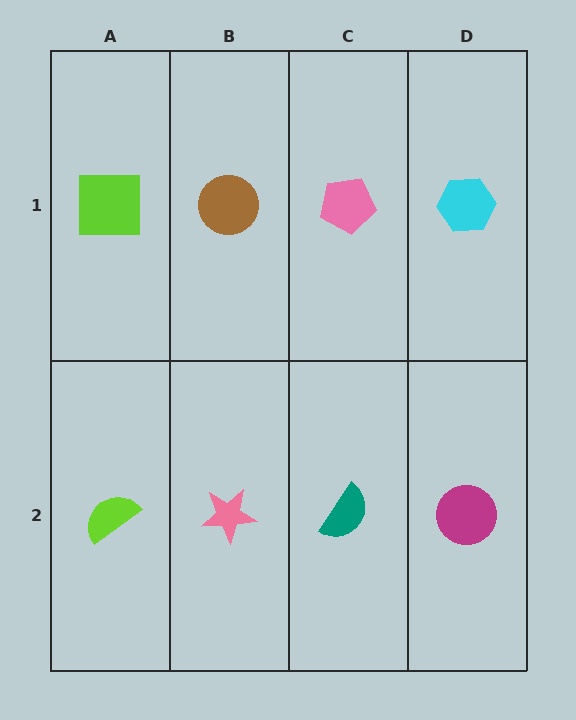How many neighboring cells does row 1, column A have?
2.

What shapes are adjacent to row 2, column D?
A cyan hexagon (row 1, column D), a teal semicircle (row 2, column C).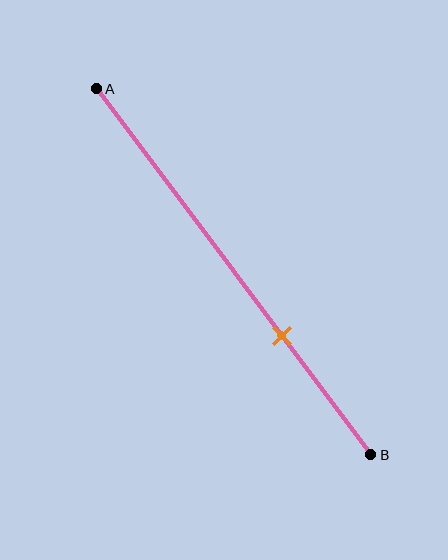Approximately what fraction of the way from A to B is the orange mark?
The orange mark is approximately 70% of the way from A to B.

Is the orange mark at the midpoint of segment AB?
No, the mark is at about 70% from A, not at the 50% midpoint.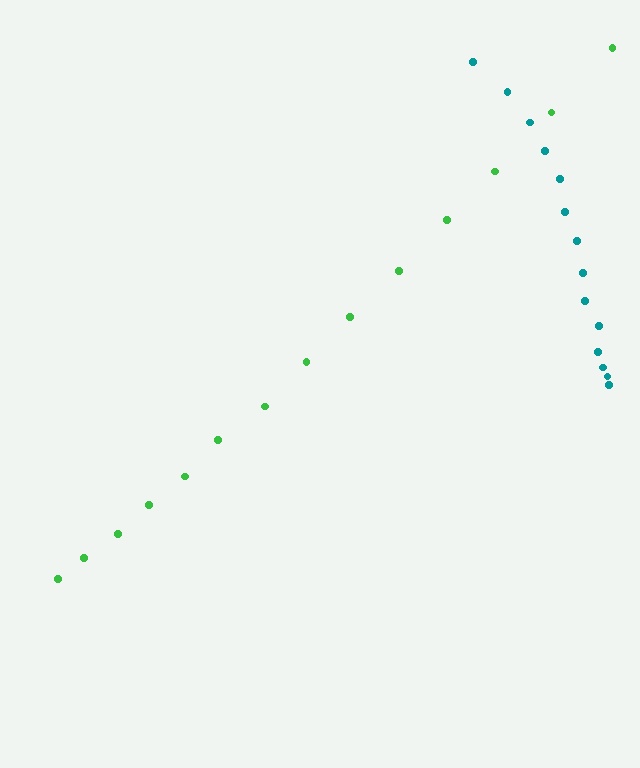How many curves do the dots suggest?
There are 2 distinct paths.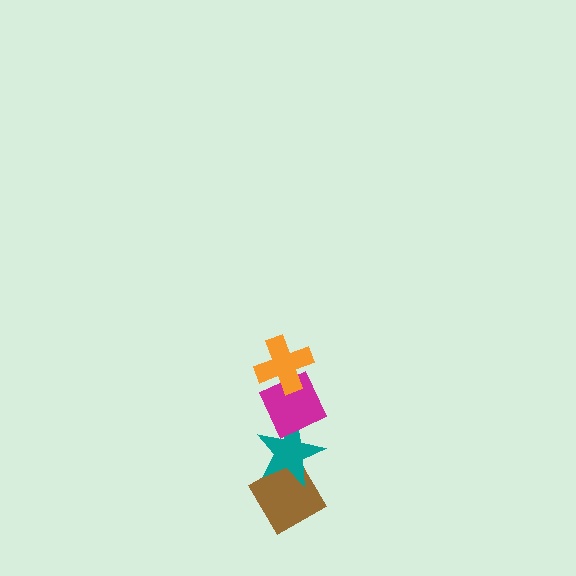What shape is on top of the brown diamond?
The teal star is on top of the brown diamond.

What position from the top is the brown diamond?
The brown diamond is 4th from the top.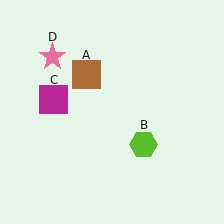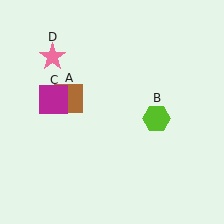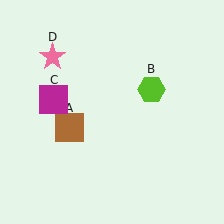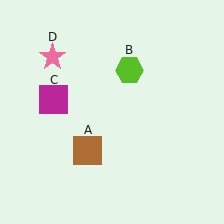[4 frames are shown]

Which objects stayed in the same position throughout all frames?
Magenta square (object C) and pink star (object D) remained stationary.